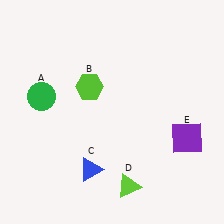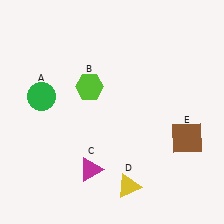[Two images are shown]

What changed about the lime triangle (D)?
In Image 1, D is lime. In Image 2, it changed to yellow.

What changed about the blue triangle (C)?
In Image 1, C is blue. In Image 2, it changed to magenta.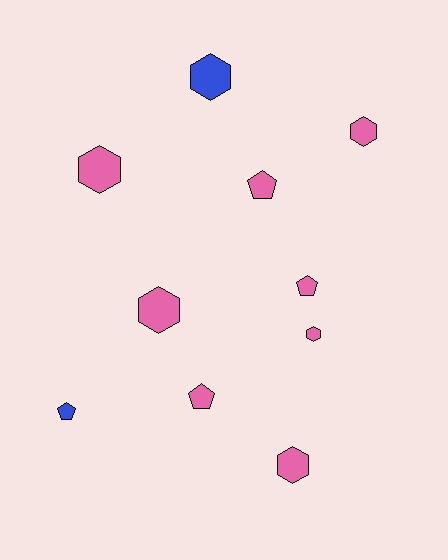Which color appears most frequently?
Pink, with 8 objects.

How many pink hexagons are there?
There are 5 pink hexagons.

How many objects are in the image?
There are 10 objects.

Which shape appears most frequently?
Hexagon, with 6 objects.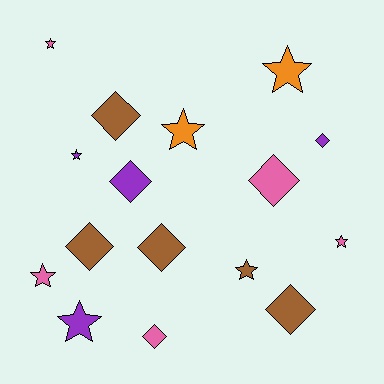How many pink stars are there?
There are 3 pink stars.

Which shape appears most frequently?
Diamond, with 8 objects.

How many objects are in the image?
There are 16 objects.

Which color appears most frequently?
Brown, with 5 objects.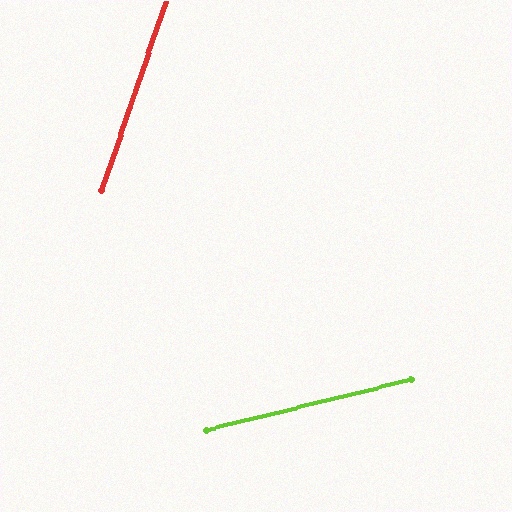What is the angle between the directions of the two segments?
Approximately 57 degrees.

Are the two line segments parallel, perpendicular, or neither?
Neither parallel nor perpendicular — they differ by about 57°.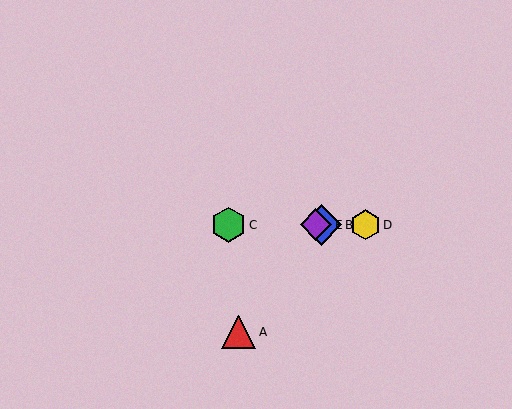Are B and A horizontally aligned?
No, B is at y≈225 and A is at y≈332.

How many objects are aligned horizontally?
4 objects (B, C, D, E) are aligned horizontally.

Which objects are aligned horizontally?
Objects B, C, D, E are aligned horizontally.